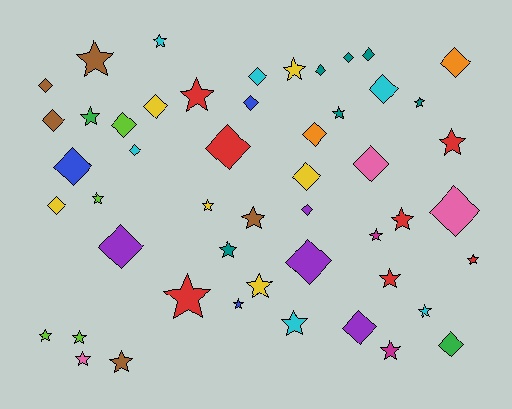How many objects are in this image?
There are 50 objects.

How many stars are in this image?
There are 26 stars.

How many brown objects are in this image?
There are 5 brown objects.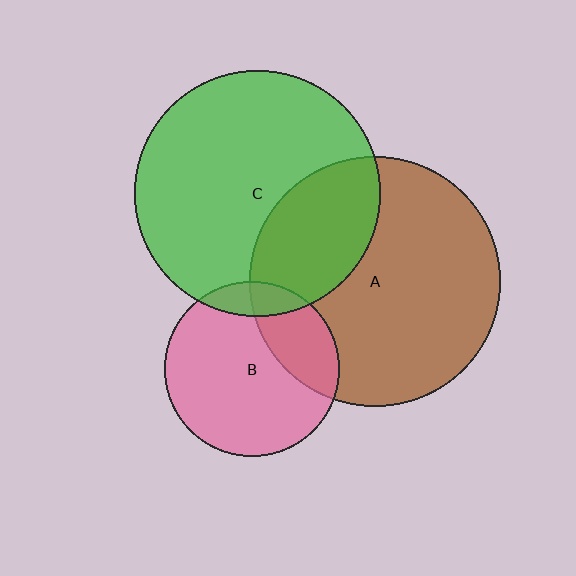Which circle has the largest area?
Circle A (brown).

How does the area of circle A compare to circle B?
Approximately 2.1 times.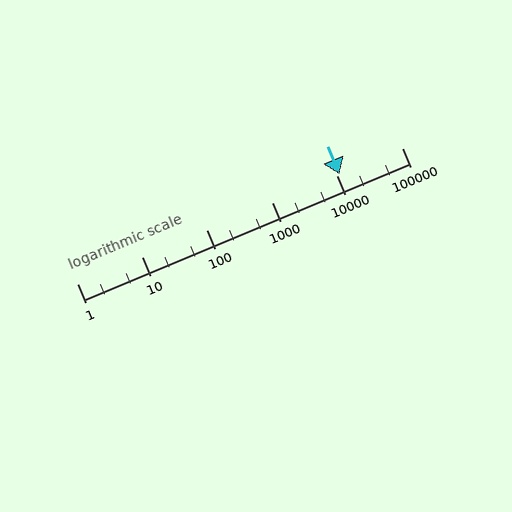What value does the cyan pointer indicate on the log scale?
The pointer indicates approximately 11000.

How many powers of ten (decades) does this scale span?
The scale spans 5 decades, from 1 to 100000.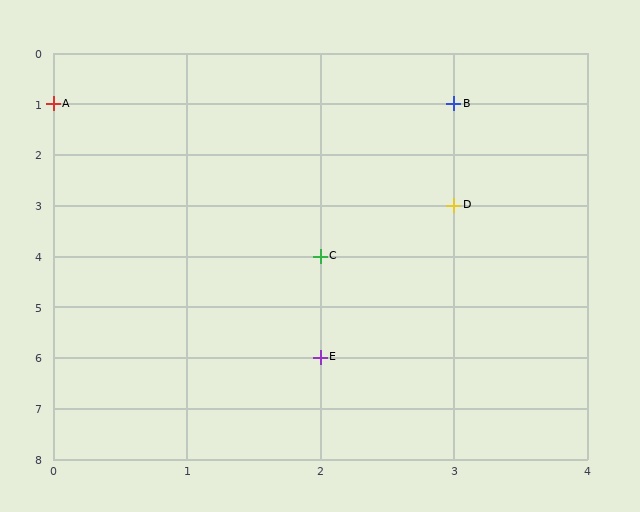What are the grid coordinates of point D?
Point D is at grid coordinates (3, 3).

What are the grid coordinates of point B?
Point B is at grid coordinates (3, 1).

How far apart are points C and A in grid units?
Points C and A are 2 columns and 3 rows apart (about 3.6 grid units diagonally).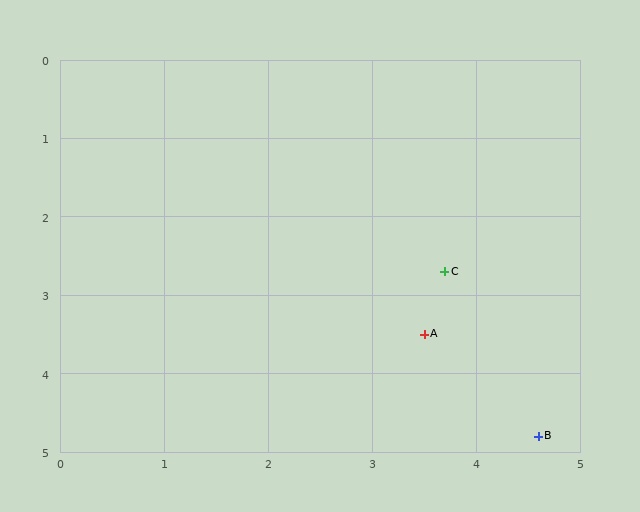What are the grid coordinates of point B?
Point B is at approximately (4.6, 4.8).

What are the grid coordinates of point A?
Point A is at approximately (3.5, 3.5).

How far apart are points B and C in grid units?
Points B and C are about 2.3 grid units apart.